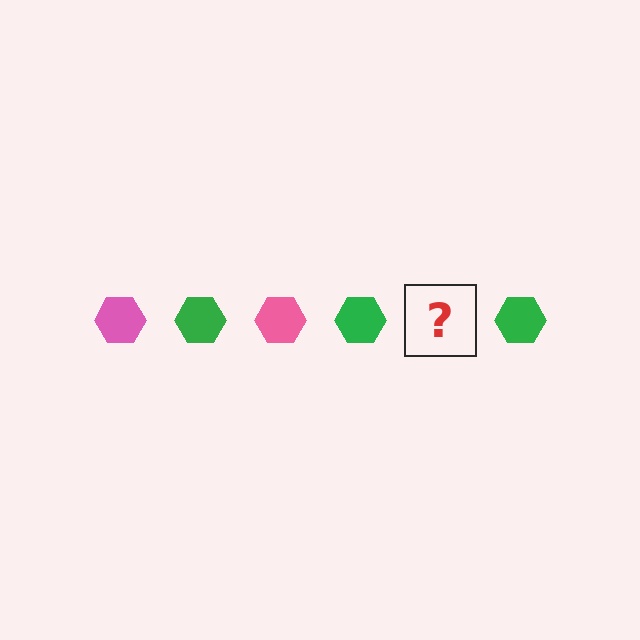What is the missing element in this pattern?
The missing element is a pink hexagon.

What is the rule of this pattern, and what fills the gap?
The rule is that the pattern cycles through pink, green hexagons. The gap should be filled with a pink hexagon.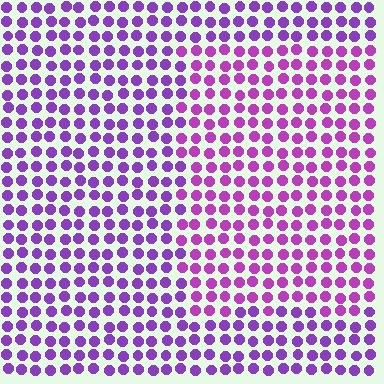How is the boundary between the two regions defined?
The boundary is defined purely by a slight shift in hue (about 24 degrees). Spacing, size, and orientation are identical on both sides.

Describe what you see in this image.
The image is filled with small purple elements in a uniform arrangement. A rectangle-shaped region is visible where the elements are tinted to a slightly different hue, forming a subtle color boundary.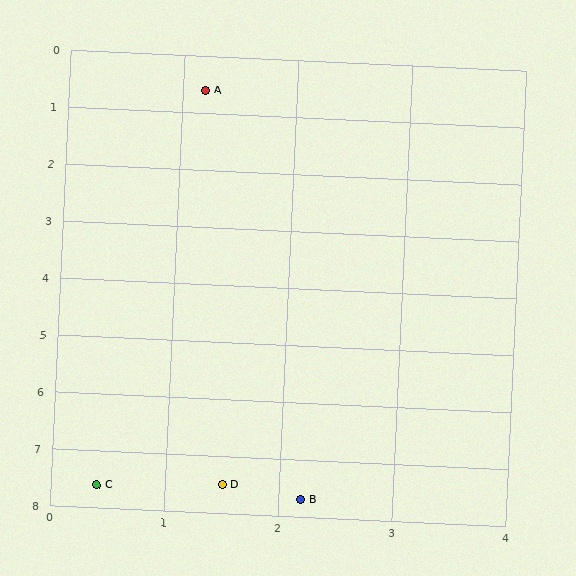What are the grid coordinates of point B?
Point B is at approximately (2.2, 7.7).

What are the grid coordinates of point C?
Point C is at approximately (0.4, 7.6).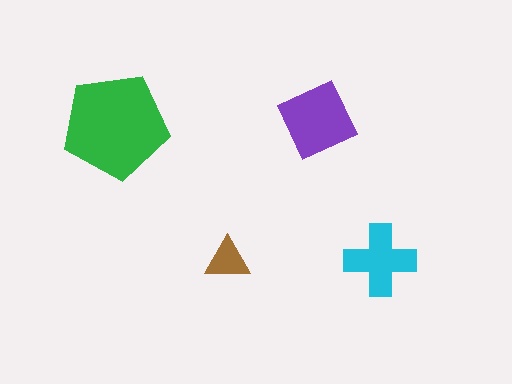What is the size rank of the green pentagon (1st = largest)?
1st.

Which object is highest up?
The purple square is topmost.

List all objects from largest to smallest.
The green pentagon, the purple square, the cyan cross, the brown triangle.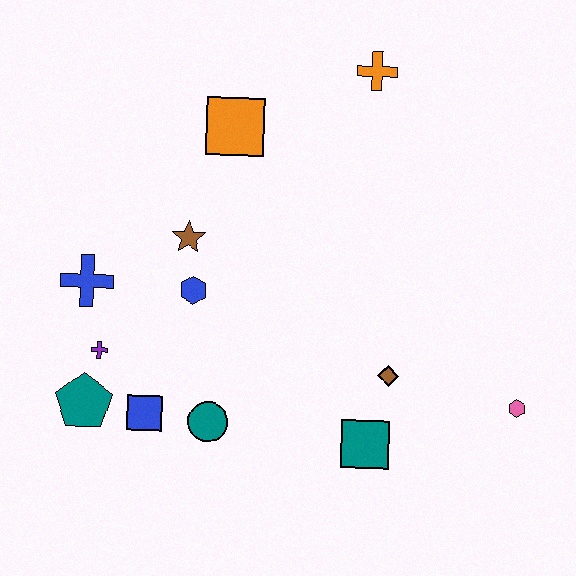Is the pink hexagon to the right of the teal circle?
Yes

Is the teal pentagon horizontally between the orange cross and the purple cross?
No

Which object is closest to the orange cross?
The orange square is closest to the orange cross.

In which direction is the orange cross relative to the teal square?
The orange cross is above the teal square.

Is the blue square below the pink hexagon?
Yes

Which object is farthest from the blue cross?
The pink hexagon is farthest from the blue cross.